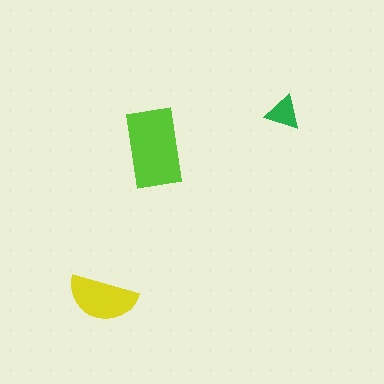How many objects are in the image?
There are 3 objects in the image.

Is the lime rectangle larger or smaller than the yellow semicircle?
Larger.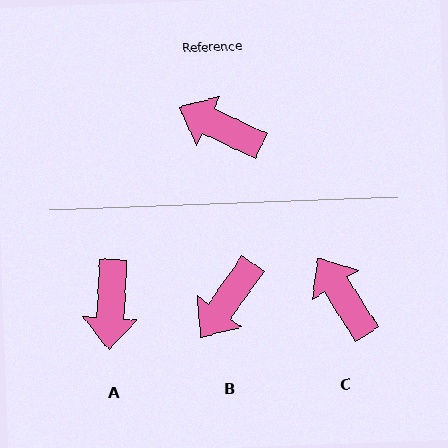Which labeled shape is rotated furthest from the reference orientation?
A, about 112 degrees away.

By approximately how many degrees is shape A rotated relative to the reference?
Approximately 112 degrees counter-clockwise.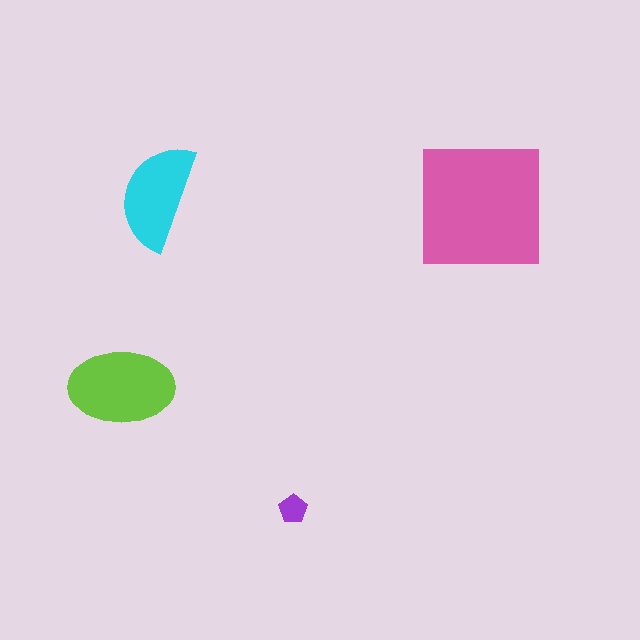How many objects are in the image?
There are 4 objects in the image.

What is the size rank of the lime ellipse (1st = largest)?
2nd.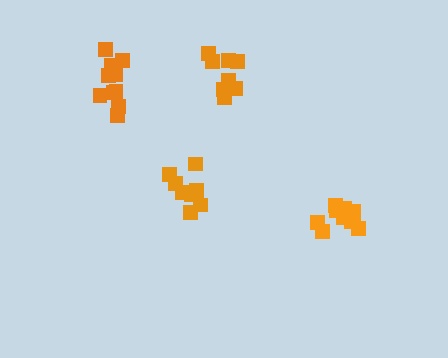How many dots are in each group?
Group 1: 12 dots, Group 2: 9 dots, Group 3: 11 dots, Group 4: 8 dots (40 total).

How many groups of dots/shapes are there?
There are 4 groups.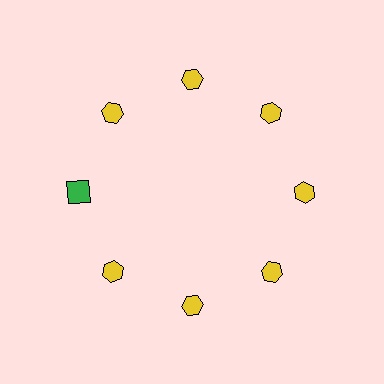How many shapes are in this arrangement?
There are 8 shapes arranged in a ring pattern.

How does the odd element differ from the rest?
It differs in both color (green instead of yellow) and shape (square instead of hexagon).